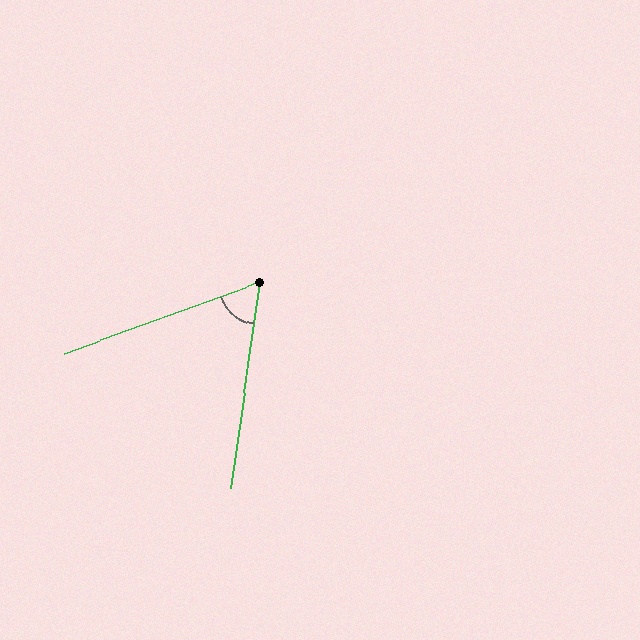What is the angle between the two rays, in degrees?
Approximately 62 degrees.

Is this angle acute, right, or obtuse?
It is acute.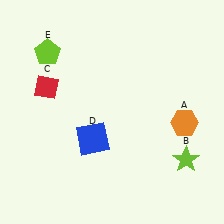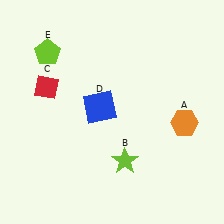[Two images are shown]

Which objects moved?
The objects that moved are: the lime star (B), the blue square (D).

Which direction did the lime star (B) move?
The lime star (B) moved left.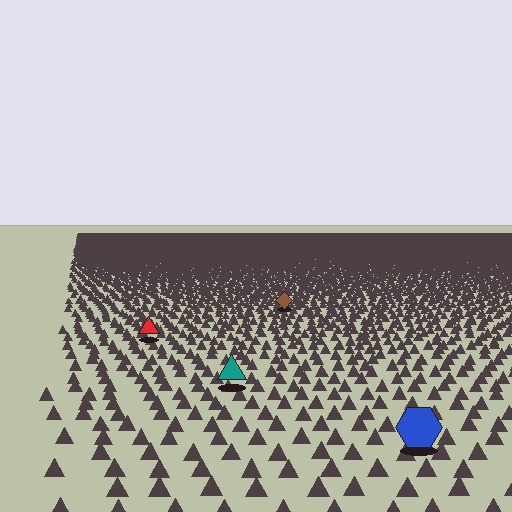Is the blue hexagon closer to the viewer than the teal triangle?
Yes. The blue hexagon is closer — you can tell from the texture gradient: the ground texture is coarser near it.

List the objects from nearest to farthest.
From nearest to farthest: the blue hexagon, the teal triangle, the red triangle, the brown diamond.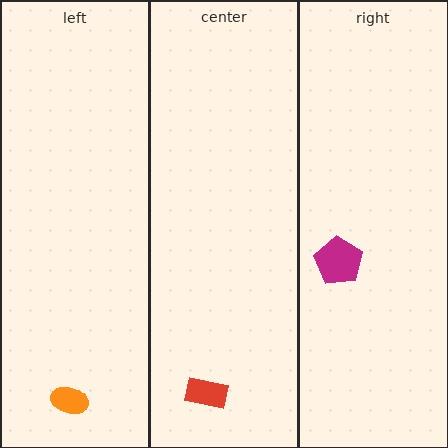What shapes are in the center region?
The red rectangle.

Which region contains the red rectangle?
The center region.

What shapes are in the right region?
The magenta pentagon.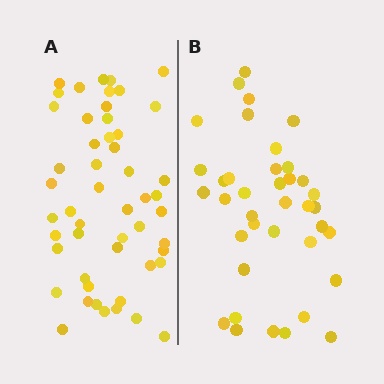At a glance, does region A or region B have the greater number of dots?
Region A (the left region) has more dots.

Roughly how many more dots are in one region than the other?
Region A has approximately 15 more dots than region B.